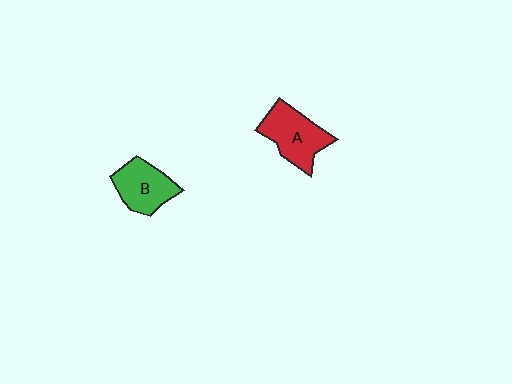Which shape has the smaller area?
Shape B (green).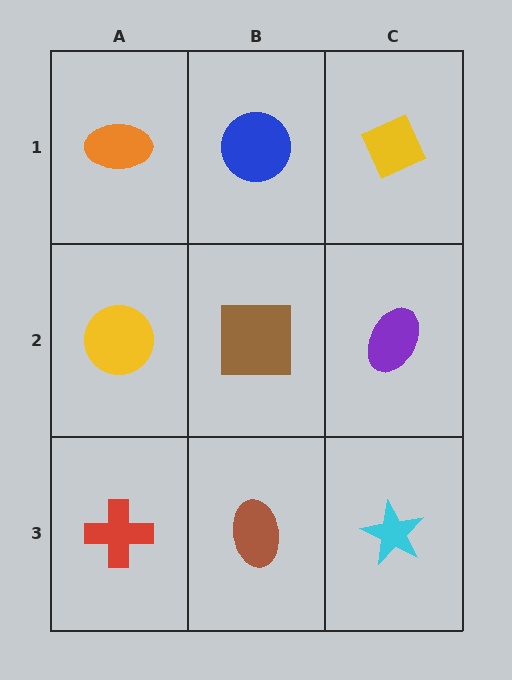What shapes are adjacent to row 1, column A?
A yellow circle (row 2, column A), a blue circle (row 1, column B).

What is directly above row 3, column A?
A yellow circle.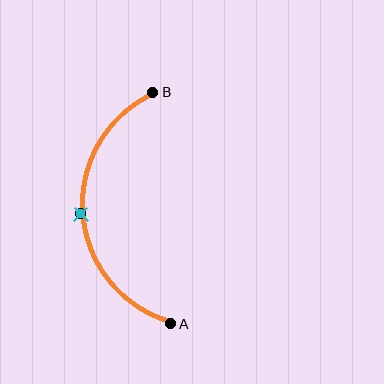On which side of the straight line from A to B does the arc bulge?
The arc bulges to the left of the straight line connecting A and B.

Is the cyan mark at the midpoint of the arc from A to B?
Yes. The cyan mark lies on the arc at equal arc-length from both A and B — it is the arc midpoint.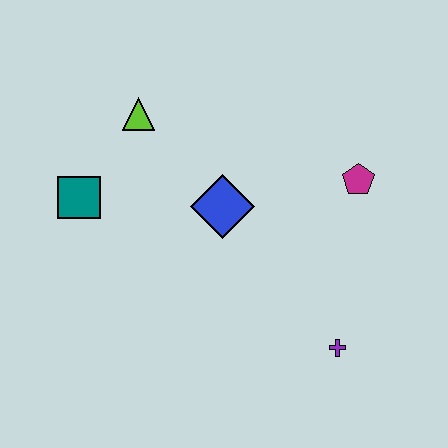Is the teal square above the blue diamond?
Yes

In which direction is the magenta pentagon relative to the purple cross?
The magenta pentagon is above the purple cross.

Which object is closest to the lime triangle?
The teal square is closest to the lime triangle.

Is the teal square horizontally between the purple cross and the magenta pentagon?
No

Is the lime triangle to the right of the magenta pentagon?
No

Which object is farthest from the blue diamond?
The purple cross is farthest from the blue diamond.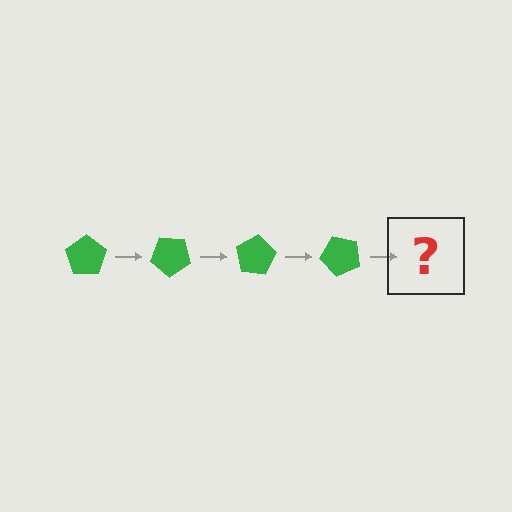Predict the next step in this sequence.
The next step is a green pentagon rotated 160 degrees.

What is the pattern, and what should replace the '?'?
The pattern is that the pentagon rotates 40 degrees each step. The '?' should be a green pentagon rotated 160 degrees.